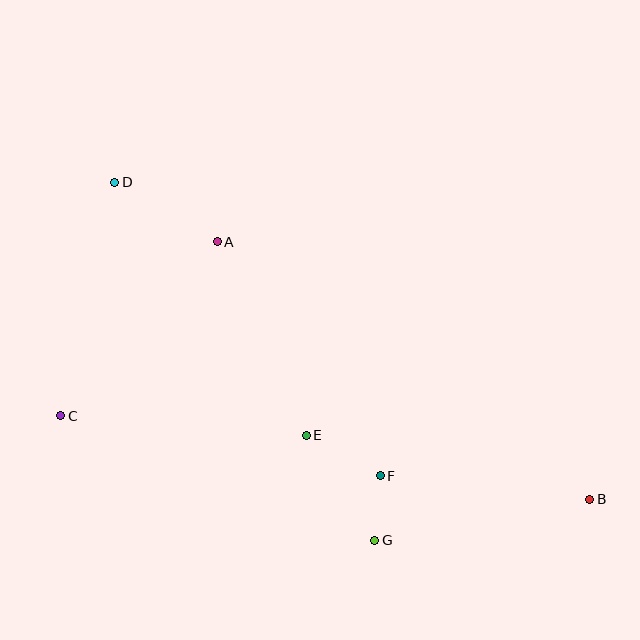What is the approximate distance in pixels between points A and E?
The distance between A and E is approximately 213 pixels.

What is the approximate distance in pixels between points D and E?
The distance between D and E is approximately 317 pixels.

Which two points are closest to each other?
Points F and G are closest to each other.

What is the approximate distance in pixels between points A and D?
The distance between A and D is approximately 118 pixels.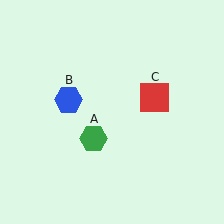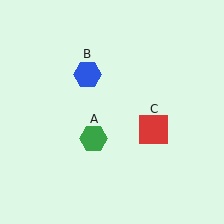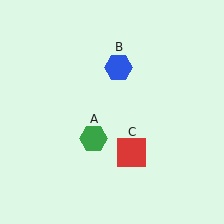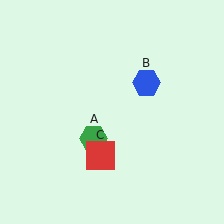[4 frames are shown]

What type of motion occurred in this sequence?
The blue hexagon (object B), red square (object C) rotated clockwise around the center of the scene.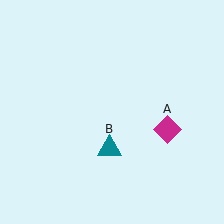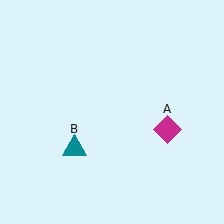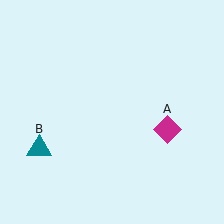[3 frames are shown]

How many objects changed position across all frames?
1 object changed position: teal triangle (object B).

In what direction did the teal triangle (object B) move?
The teal triangle (object B) moved left.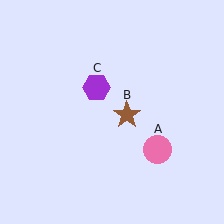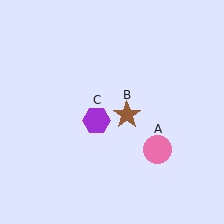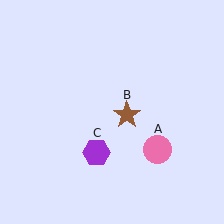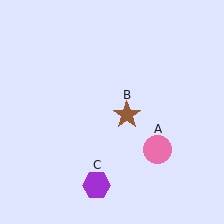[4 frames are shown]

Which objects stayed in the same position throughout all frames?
Pink circle (object A) and brown star (object B) remained stationary.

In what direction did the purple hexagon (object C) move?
The purple hexagon (object C) moved down.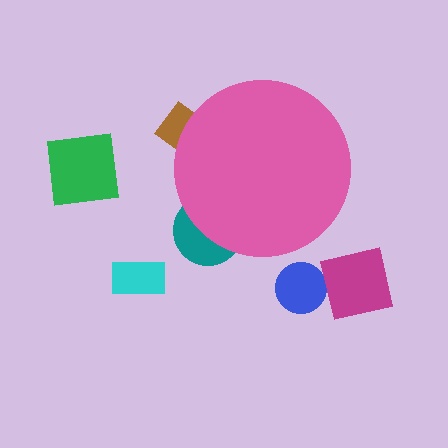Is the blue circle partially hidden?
No, the blue circle is fully visible.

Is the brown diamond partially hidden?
Yes, the brown diamond is partially hidden behind the pink circle.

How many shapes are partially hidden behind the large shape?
2 shapes are partially hidden.